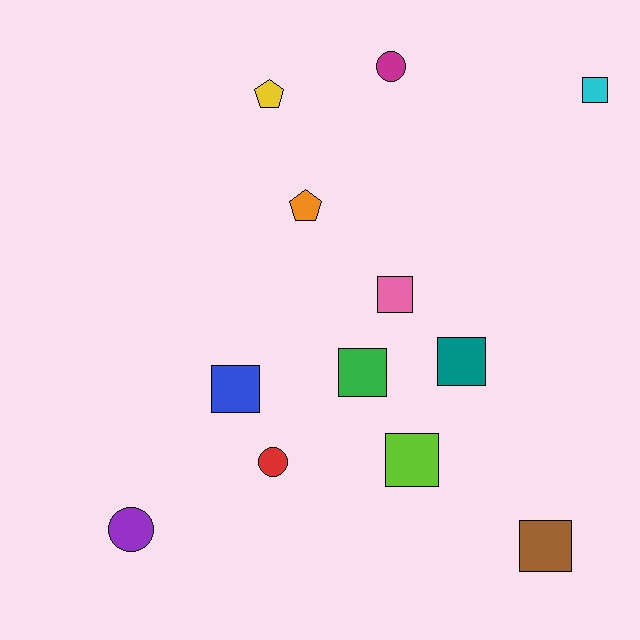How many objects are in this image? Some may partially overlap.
There are 12 objects.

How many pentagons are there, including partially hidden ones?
There are 2 pentagons.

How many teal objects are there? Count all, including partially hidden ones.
There is 1 teal object.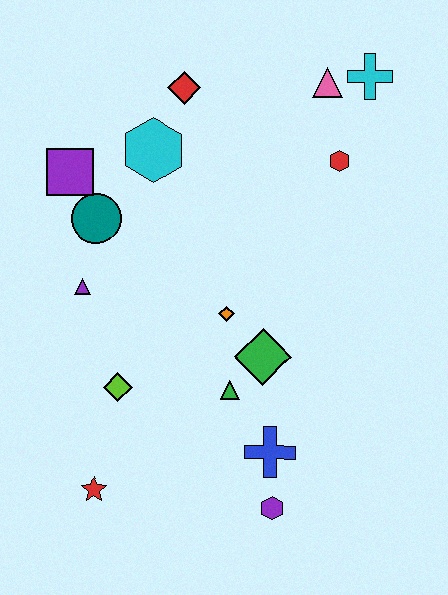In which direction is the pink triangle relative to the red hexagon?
The pink triangle is above the red hexagon.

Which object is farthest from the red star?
The cyan cross is farthest from the red star.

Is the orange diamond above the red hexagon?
No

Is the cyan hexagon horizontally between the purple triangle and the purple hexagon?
Yes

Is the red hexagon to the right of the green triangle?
Yes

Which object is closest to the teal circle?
The purple square is closest to the teal circle.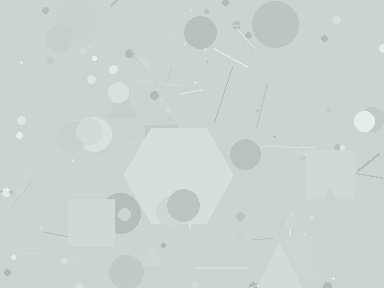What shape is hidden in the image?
A hexagon is hidden in the image.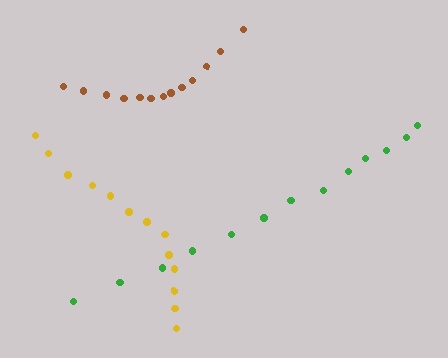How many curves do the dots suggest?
There are 3 distinct paths.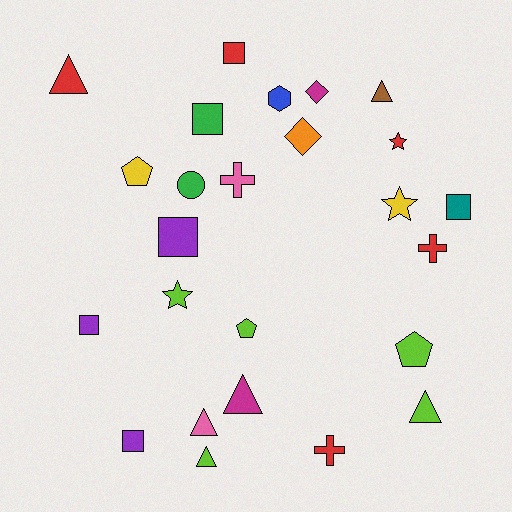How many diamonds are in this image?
There are 2 diamonds.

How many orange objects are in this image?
There is 1 orange object.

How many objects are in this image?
There are 25 objects.